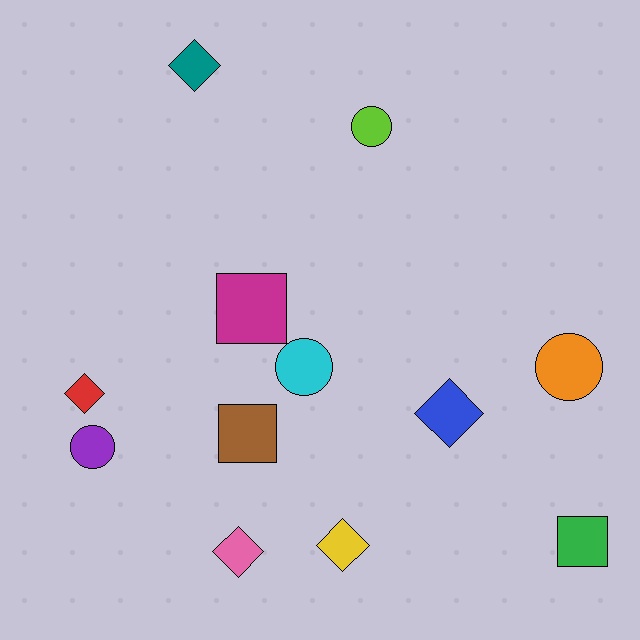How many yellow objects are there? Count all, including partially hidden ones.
There is 1 yellow object.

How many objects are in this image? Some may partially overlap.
There are 12 objects.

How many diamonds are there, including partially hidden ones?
There are 5 diamonds.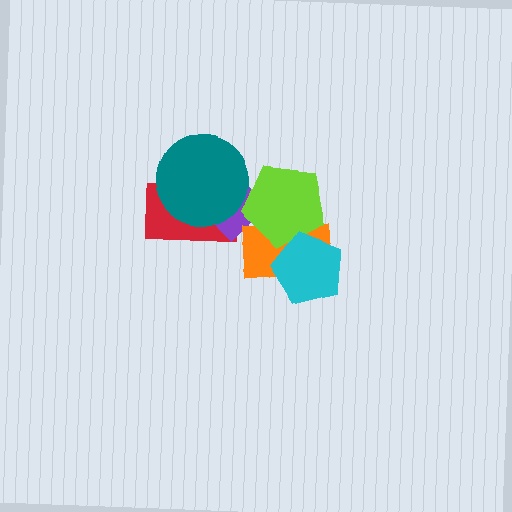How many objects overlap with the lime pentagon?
3 objects overlap with the lime pentagon.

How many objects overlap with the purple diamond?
4 objects overlap with the purple diamond.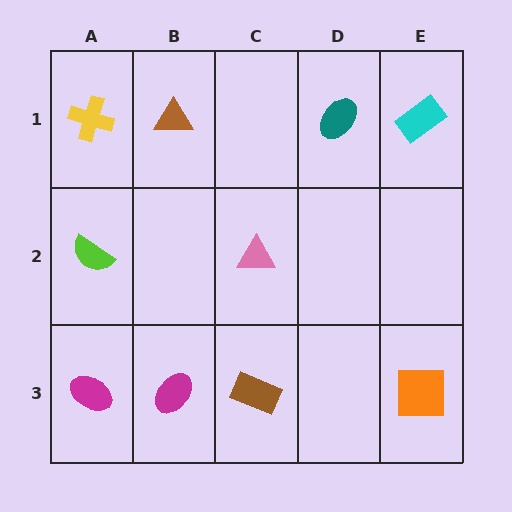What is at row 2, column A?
A lime semicircle.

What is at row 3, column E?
An orange square.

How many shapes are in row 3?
4 shapes.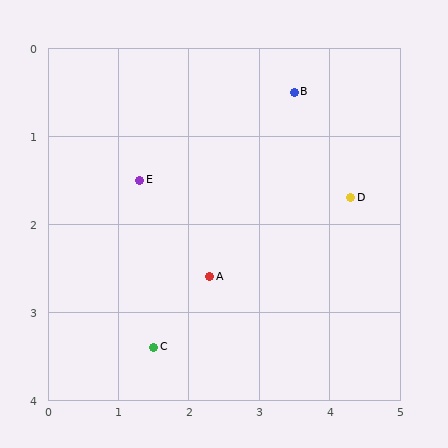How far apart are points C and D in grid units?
Points C and D are about 3.3 grid units apart.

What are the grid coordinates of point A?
Point A is at approximately (2.3, 2.6).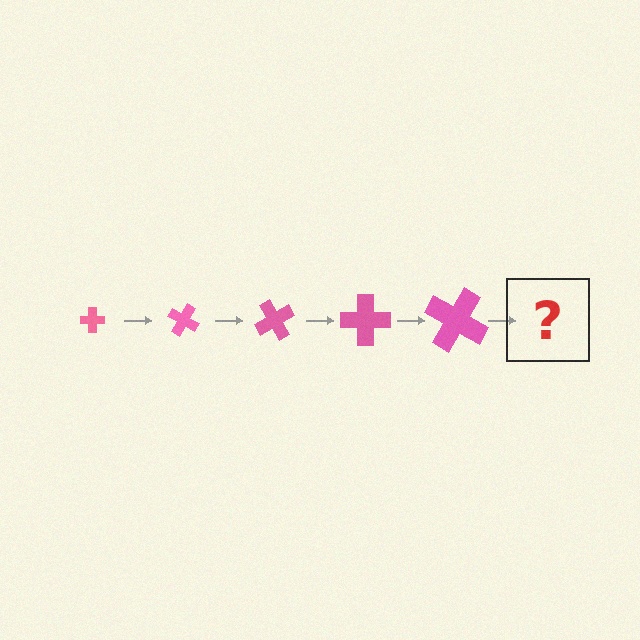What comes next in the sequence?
The next element should be a cross, larger than the previous one and rotated 150 degrees from the start.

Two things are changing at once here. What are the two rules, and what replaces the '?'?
The two rules are that the cross grows larger each step and it rotates 30 degrees each step. The '?' should be a cross, larger than the previous one and rotated 150 degrees from the start.